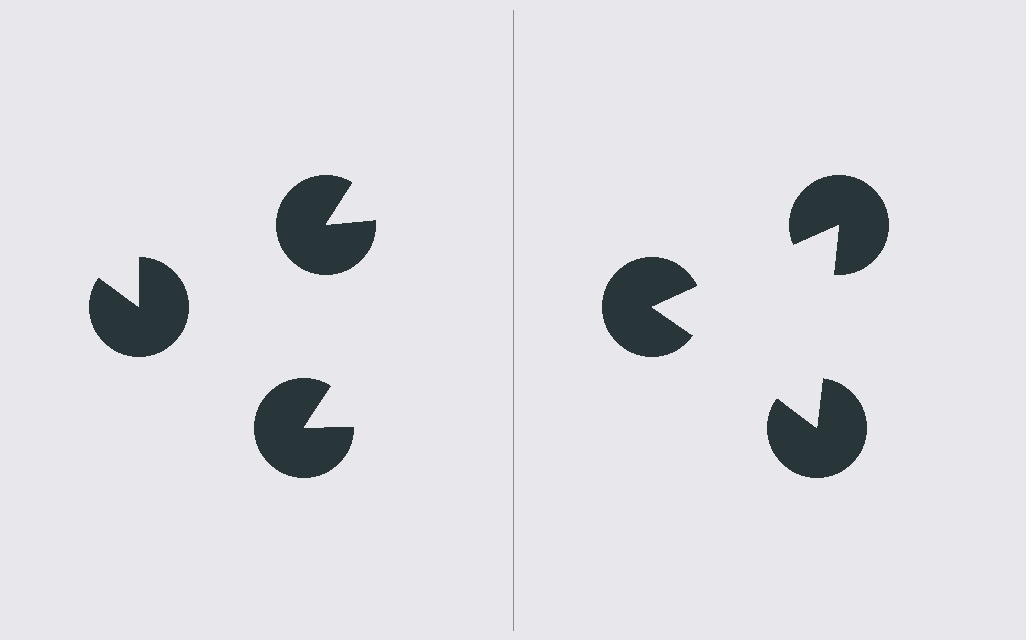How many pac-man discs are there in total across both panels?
6 — 3 on each side.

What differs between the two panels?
The pac-man discs are positioned identically on both sides; only the wedge orientations differ. On the right they align to a triangle; on the left they are misaligned.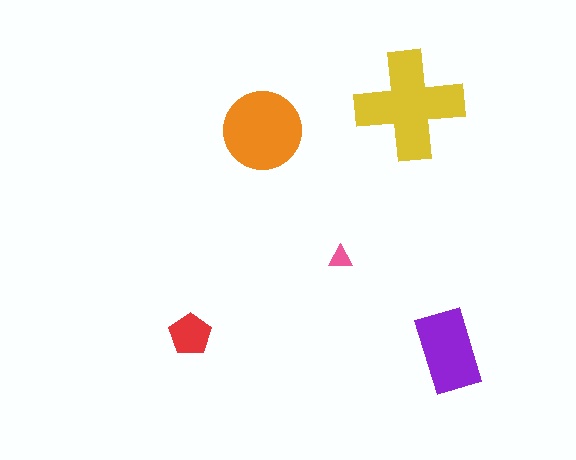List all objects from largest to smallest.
The yellow cross, the orange circle, the purple rectangle, the red pentagon, the pink triangle.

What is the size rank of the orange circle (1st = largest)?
2nd.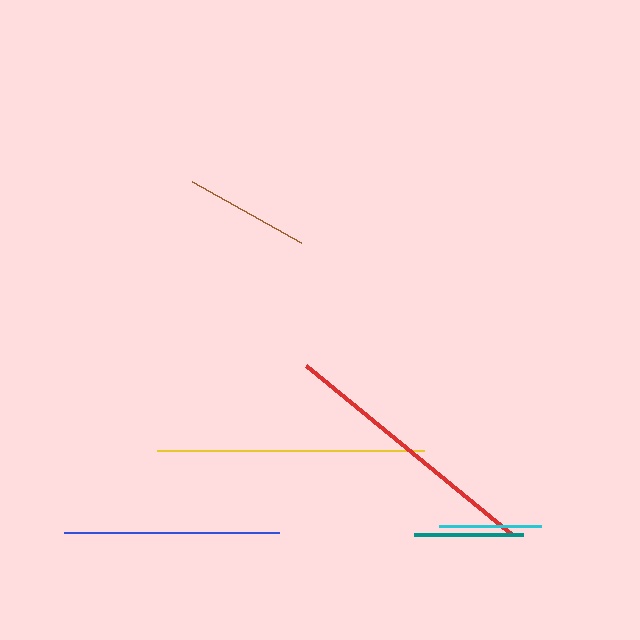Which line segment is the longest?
The yellow line is the longest at approximately 267 pixels.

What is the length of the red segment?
The red segment is approximately 267 pixels long.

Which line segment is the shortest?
The cyan line is the shortest at approximately 102 pixels.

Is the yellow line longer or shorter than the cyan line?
The yellow line is longer than the cyan line.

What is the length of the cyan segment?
The cyan segment is approximately 102 pixels long.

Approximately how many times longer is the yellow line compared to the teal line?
The yellow line is approximately 2.5 times the length of the teal line.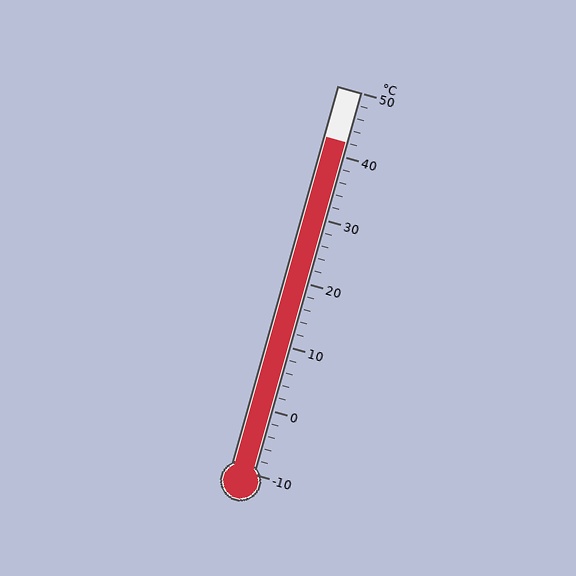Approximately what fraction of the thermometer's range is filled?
The thermometer is filled to approximately 85% of its range.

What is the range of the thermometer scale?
The thermometer scale ranges from -10°C to 50°C.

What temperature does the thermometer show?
The thermometer shows approximately 42°C.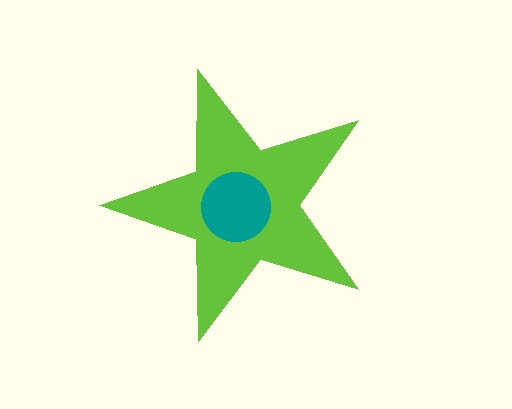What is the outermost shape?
The lime star.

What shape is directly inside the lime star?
The teal circle.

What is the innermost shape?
The teal circle.